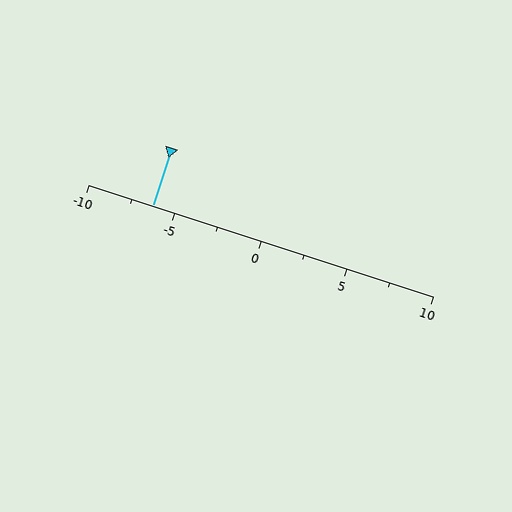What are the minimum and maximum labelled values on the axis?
The axis runs from -10 to 10.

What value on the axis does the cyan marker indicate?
The marker indicates approximately -6.2.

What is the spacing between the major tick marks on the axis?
The major ticks are spaced 5 apart.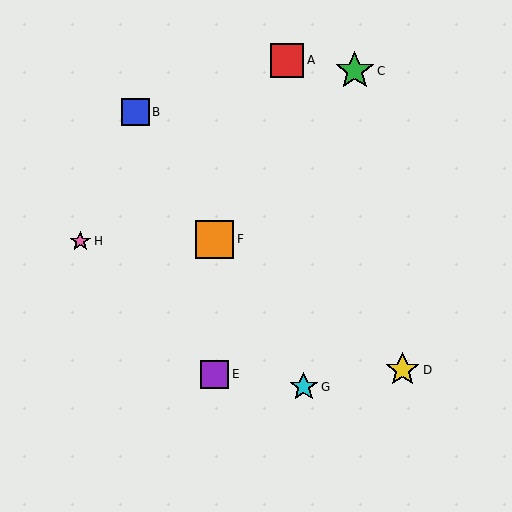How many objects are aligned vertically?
2 objects (E, F) are aligned vertically.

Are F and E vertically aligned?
Yes, both are at x≈215.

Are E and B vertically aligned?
No, E is at x≈215 and B is at x≈135.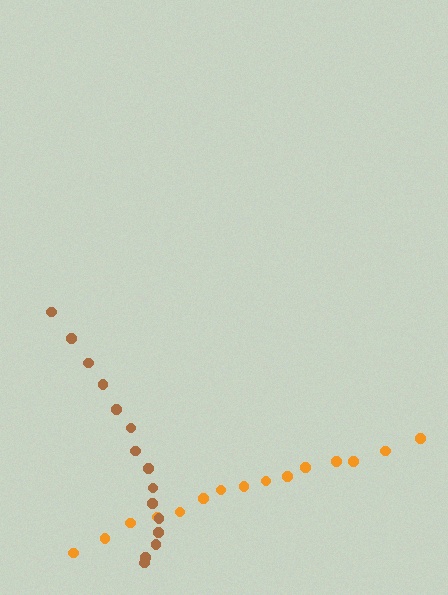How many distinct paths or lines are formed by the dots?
There are 2 distinct paths.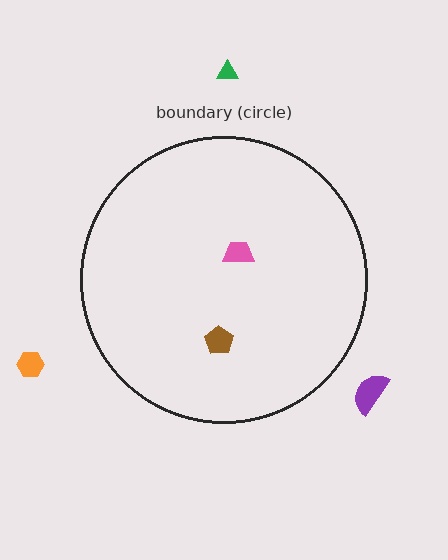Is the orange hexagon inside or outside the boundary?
Outside.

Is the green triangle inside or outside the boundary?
Outside.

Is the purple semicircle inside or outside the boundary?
Outside.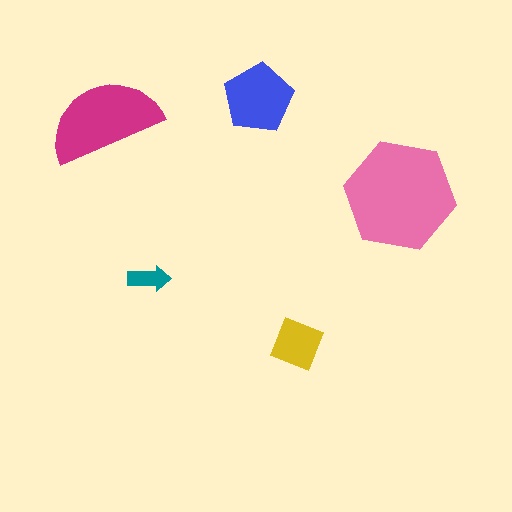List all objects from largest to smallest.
The pink hexagon, the magenta semicircle, the blue pentagon, the yellow diamond, the teal arrow.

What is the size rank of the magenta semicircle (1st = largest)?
2nd.